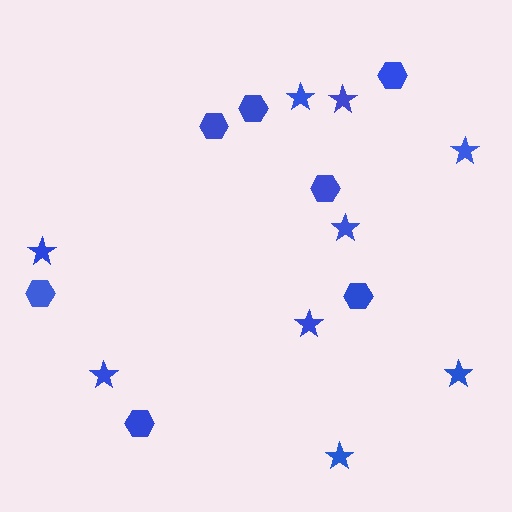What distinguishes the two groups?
There are 2 groups: one group of stars (9) and one group of hexagons (7).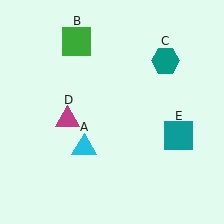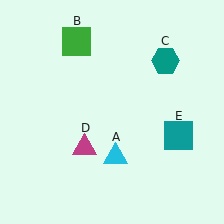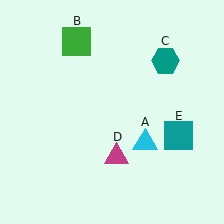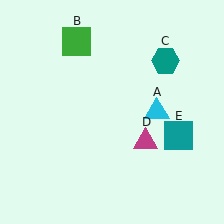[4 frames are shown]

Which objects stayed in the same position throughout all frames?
Green square (object B) and teal hexagon (object C) and teal square (object E) remained stationary.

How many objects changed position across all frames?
2 objects changed position: cyan triangle (object A), magenta triangle (object D).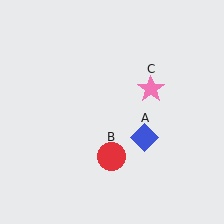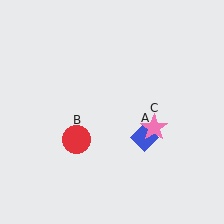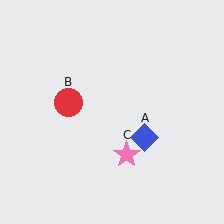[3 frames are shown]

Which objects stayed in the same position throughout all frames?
Blue diamond (object A) remained stationary.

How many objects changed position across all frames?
2 objects changed position: red circle (object B), pink star (object C).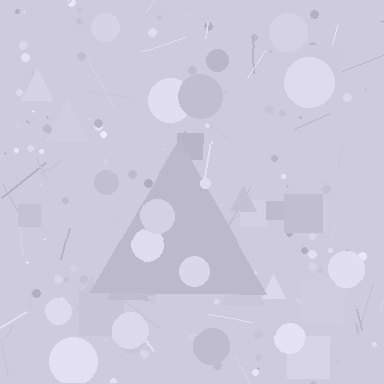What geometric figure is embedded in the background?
A triangle is embedded in the background.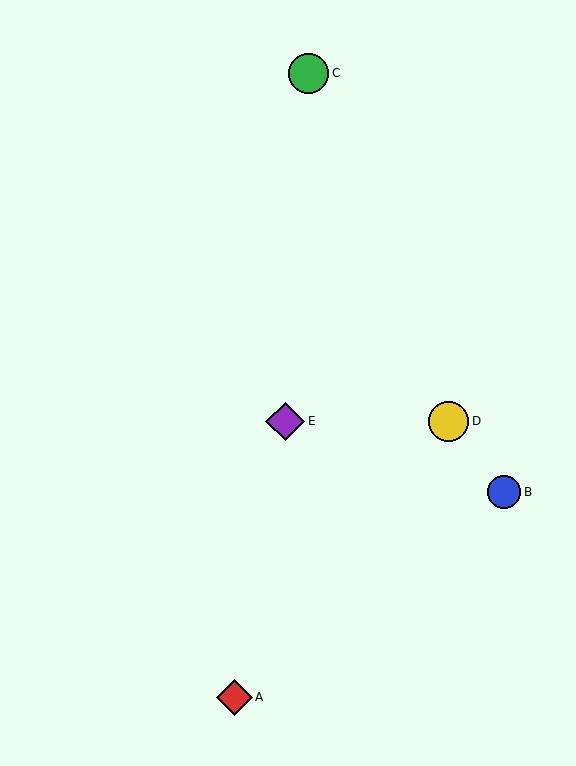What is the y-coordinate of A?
Object A is at y≈697.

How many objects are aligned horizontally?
2 objects (D, E) are aligned horizontally.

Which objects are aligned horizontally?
Objects D, E are aligned horizontally.